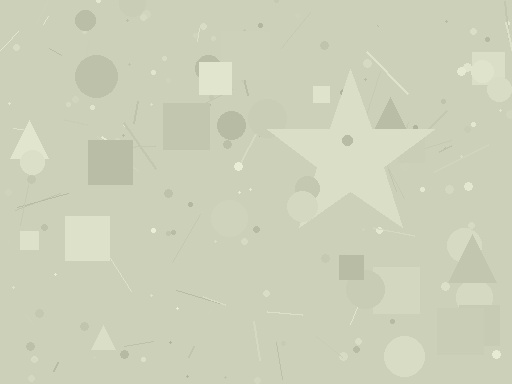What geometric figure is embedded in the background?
A star is embedded in the background.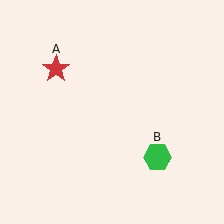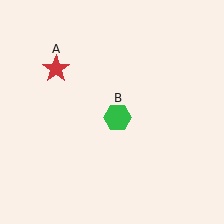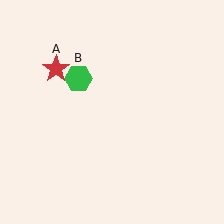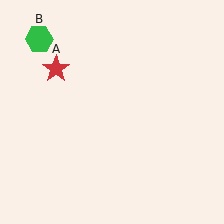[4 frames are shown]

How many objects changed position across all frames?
1 object changed position: green hexagon (object B).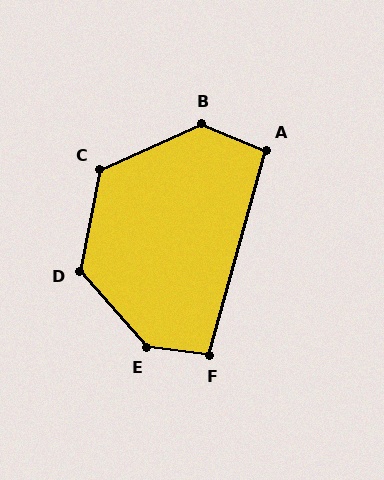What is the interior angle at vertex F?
Approximately 99 degrees (obtuse).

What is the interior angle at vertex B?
Approximately 134 degrees (obtuse).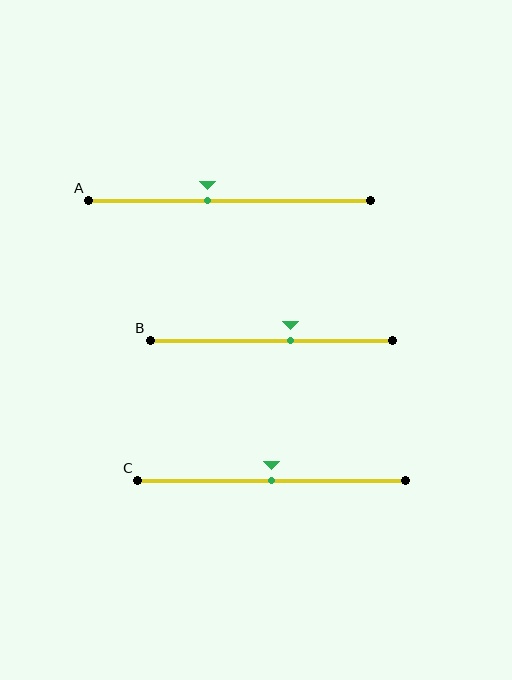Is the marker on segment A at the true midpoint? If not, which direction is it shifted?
No, the marker on segment A is shifted to the left by about 8% of the segment length.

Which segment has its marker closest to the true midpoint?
Segment C has its marker closest to the true midpoint.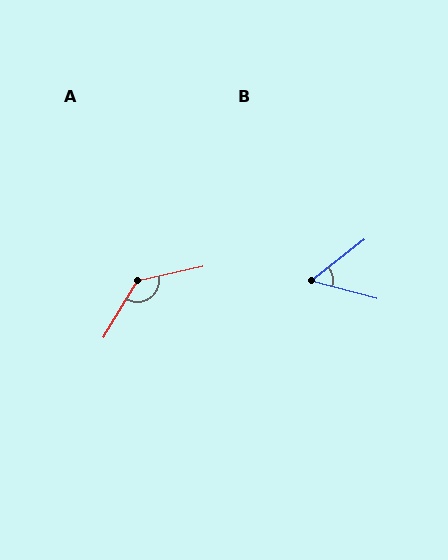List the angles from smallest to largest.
B (52°), A (133°).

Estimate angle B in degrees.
Approximately 52 degrees.